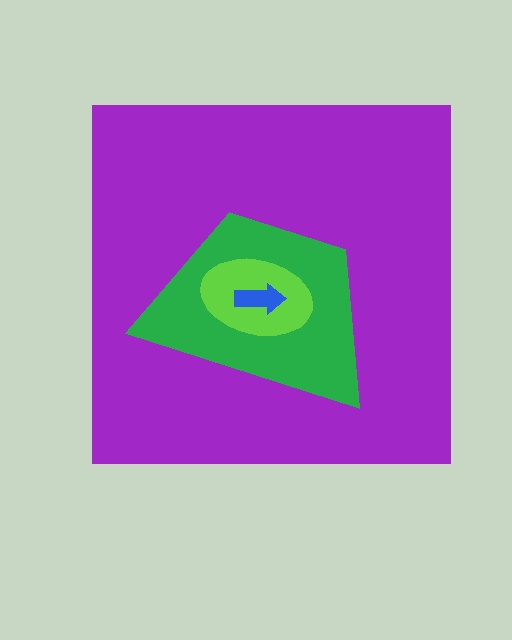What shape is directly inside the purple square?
The green trapezoid.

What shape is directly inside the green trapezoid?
The lime ellipse.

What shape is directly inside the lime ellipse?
The blue arrow.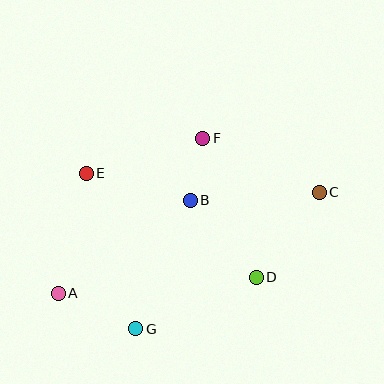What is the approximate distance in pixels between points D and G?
The distance between D and G is approximately 131 pixels.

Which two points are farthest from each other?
Points A and C are farthest from each other.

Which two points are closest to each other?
Points B and F are closest to each other.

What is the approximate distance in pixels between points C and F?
The distance between C and F is approximately 128 pixels.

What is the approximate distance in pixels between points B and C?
The distance between B and C is approximately 129 pixels.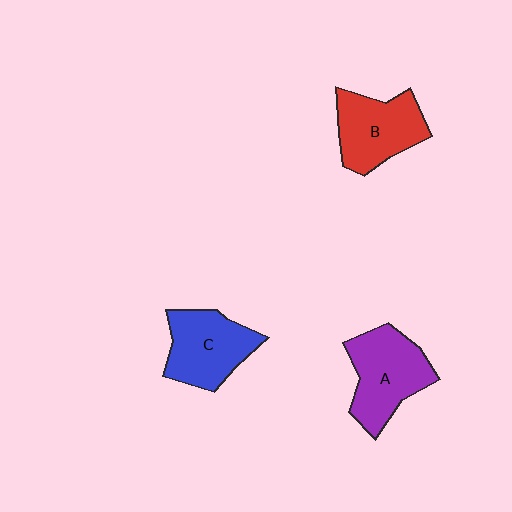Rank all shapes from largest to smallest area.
From largest to smallest: A (purple), B (red), C (blue).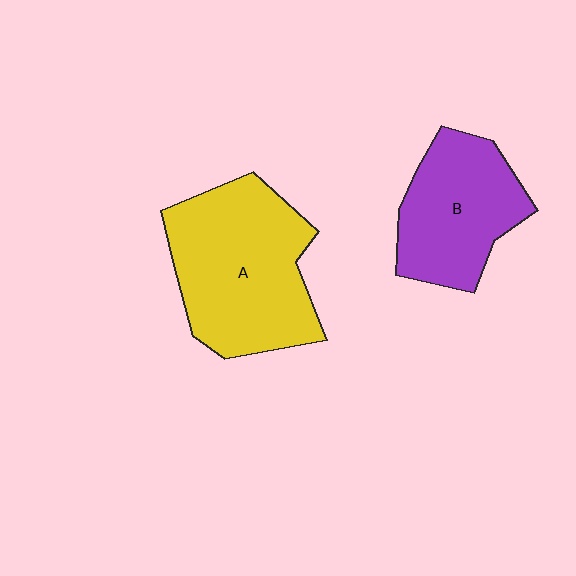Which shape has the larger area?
Shape A (yellow).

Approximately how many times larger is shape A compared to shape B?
Approximately 1.4 times.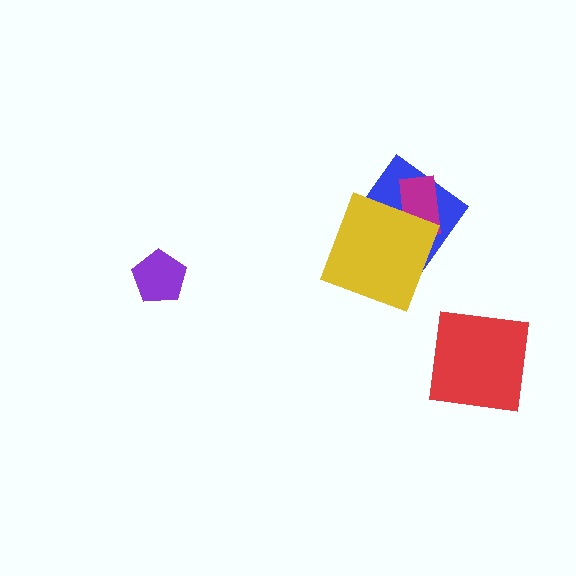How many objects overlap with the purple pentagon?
0 objects overlap with the purple pentagon.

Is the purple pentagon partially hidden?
No, no other shape covers it.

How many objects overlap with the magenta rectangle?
2 objects overlap with the magenta rectangle.